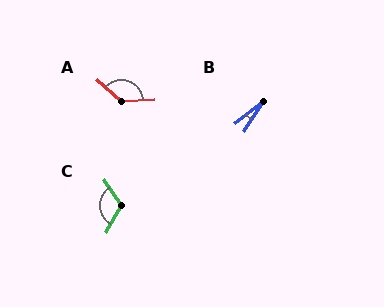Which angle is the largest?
A, at approximately 135 degrees.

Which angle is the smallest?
B, at approximately 20 degrees.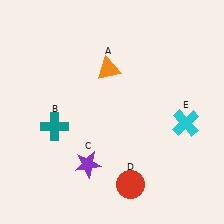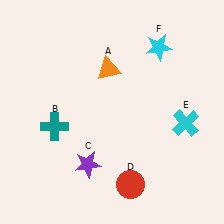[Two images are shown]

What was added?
A cyan star (F) was added in Image 2.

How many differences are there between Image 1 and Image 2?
There is 1 difference between the two images.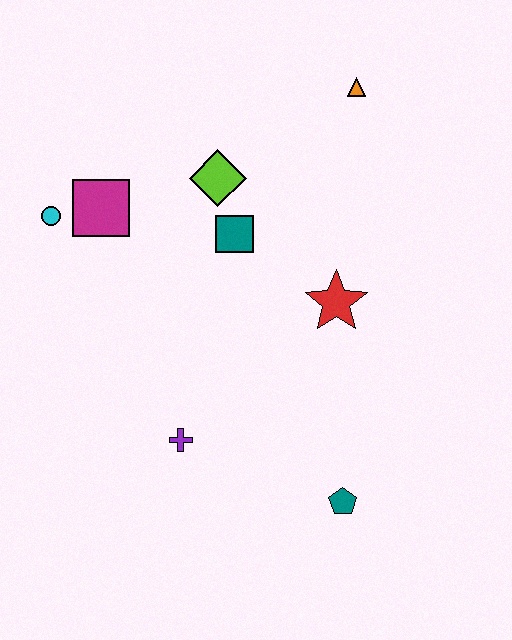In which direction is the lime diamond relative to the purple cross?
The lime diamond is above the purple cross.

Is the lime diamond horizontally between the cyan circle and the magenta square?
No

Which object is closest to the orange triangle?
The lime diamond is closest to the orange triangle.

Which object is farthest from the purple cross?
The orange triangle is farthest from the purple cross.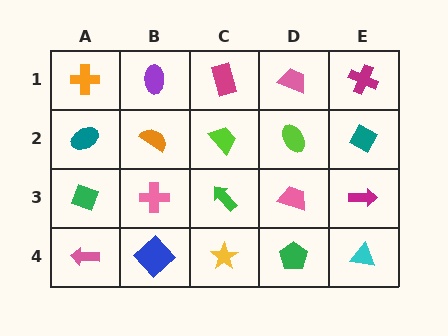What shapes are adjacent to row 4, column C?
A green arrow (row 3, column C), a blue diamond (row 4, column B), a green pentagon (row 4, column D).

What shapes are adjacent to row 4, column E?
A magenta arrow (row 3, column E), a green pentagon (row 4, column D).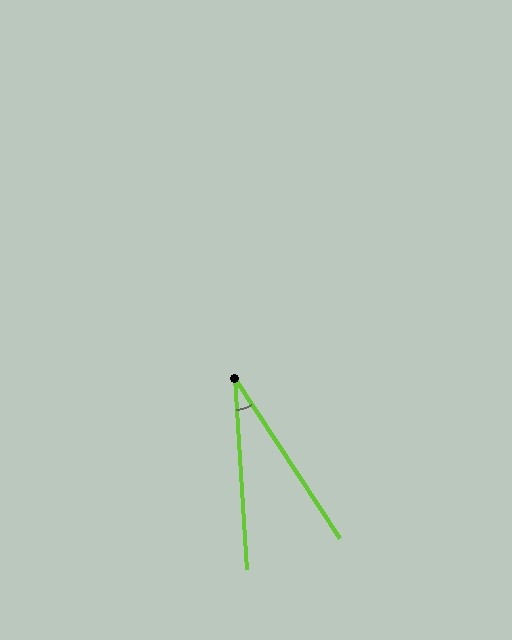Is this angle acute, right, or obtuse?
It is acute.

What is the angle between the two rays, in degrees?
Approximately 30 degrees.